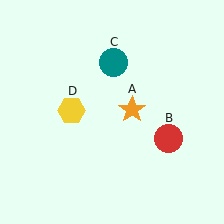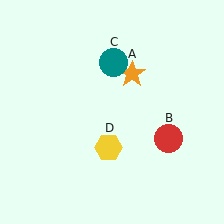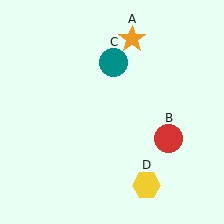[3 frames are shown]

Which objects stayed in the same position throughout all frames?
Red circle (object B) and teal circle (object C) remained stationary.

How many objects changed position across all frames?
2 objects changed position: orange star (object A), yellow hexagon (object D).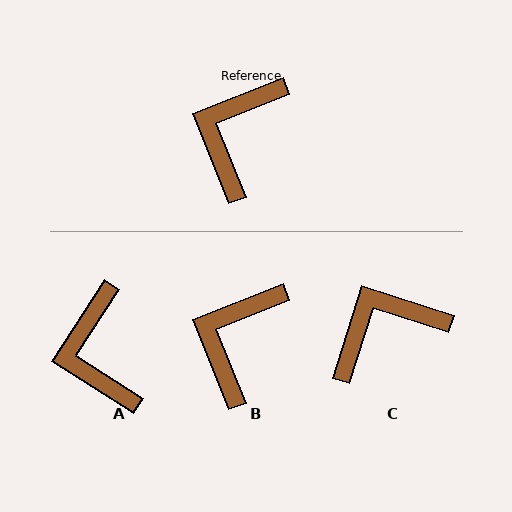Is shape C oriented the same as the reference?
No, it is off by about 40 degrees.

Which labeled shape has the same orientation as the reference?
B.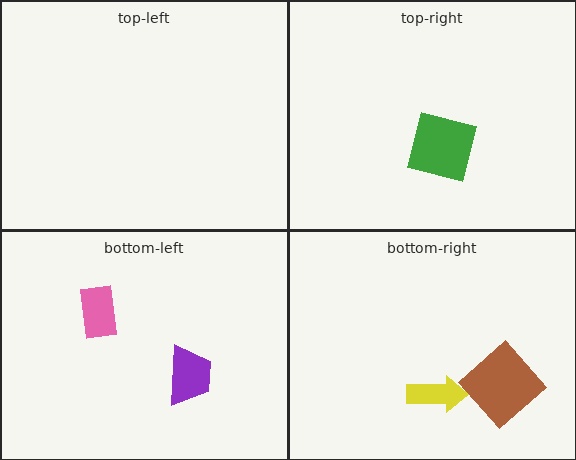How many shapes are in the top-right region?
1.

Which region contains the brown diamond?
The bottom-right region.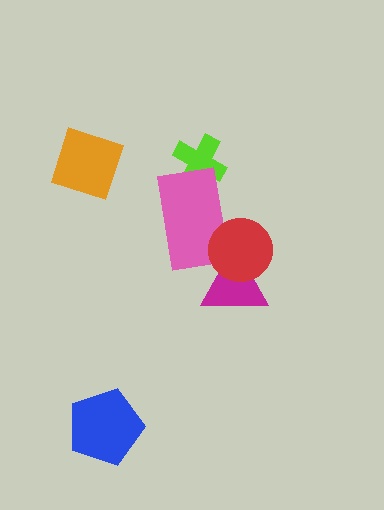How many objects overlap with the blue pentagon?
0 objects overlap with the blue pentagon.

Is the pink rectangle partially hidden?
Yes, it is partially covered by another shape.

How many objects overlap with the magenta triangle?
1 object overlaps with the magenta triangle.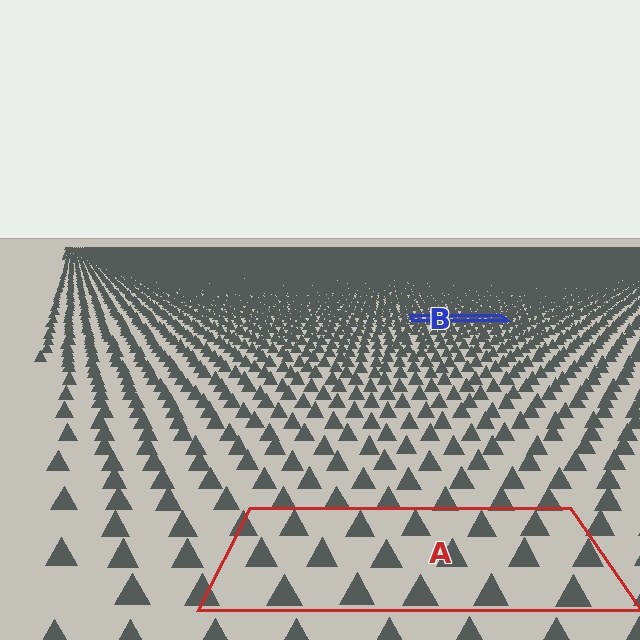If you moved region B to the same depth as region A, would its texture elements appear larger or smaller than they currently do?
They would appear larger. At a closer depth, the same texture elements are projected at a bigger on-screen size.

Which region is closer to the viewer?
Region A is closer. The texture elements there are larger and more spread out.